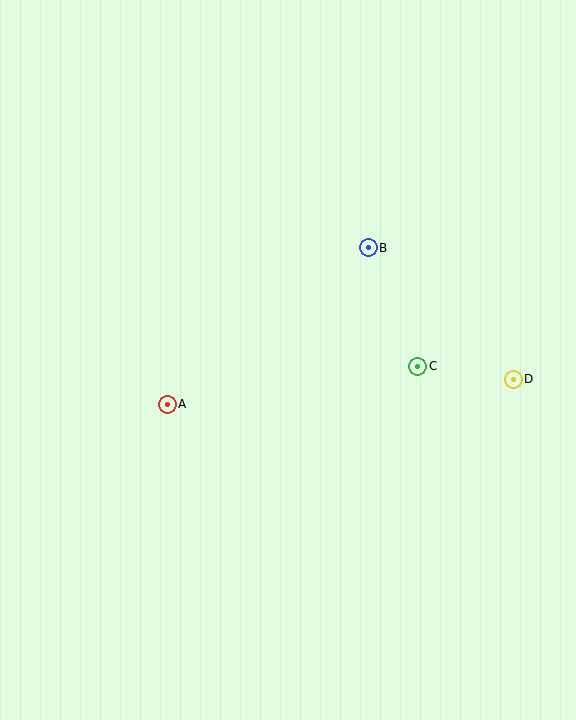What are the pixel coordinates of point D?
Point D is at (513, 379).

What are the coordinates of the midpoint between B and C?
The midpoint between B and C is at (393, 307).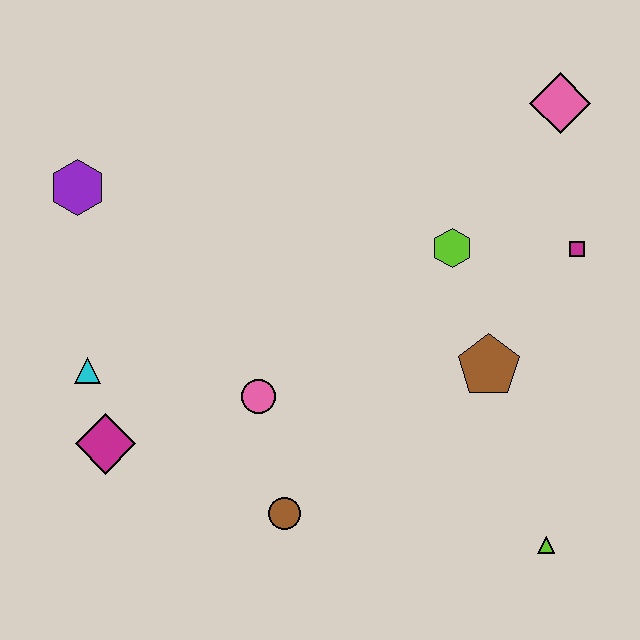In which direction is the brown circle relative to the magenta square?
The brown circle is to the left of the magenta square.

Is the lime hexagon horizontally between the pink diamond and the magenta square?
No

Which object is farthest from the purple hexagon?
The lime triangle is farthest from the purple hexagon.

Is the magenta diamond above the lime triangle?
Yes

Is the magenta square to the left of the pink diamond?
No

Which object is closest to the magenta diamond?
The cyan triangle is closest to the magenta diamond.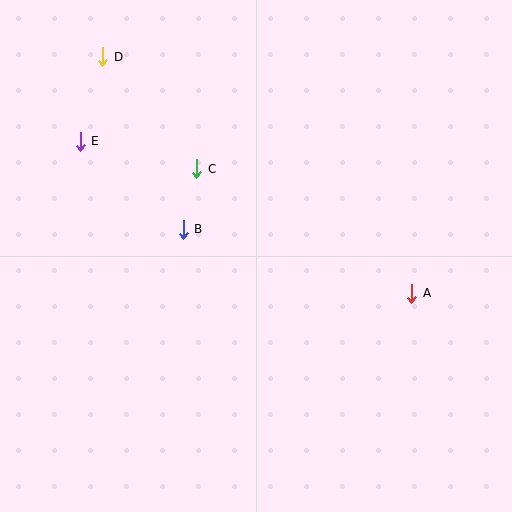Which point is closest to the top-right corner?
Point A is closest to the top-right corner.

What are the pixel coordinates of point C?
Point C is at (197, 169).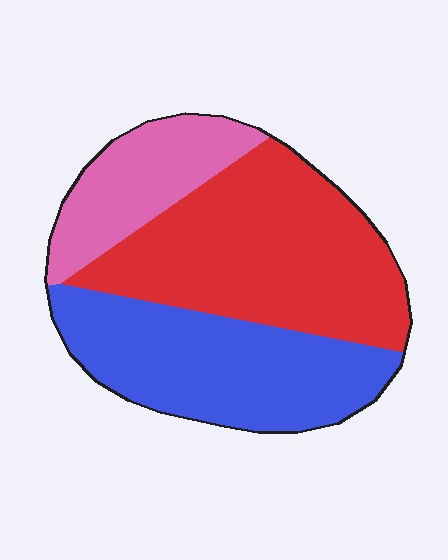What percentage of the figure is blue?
Blue takes up about three eighths (3/8) of the figure.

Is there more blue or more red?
Red.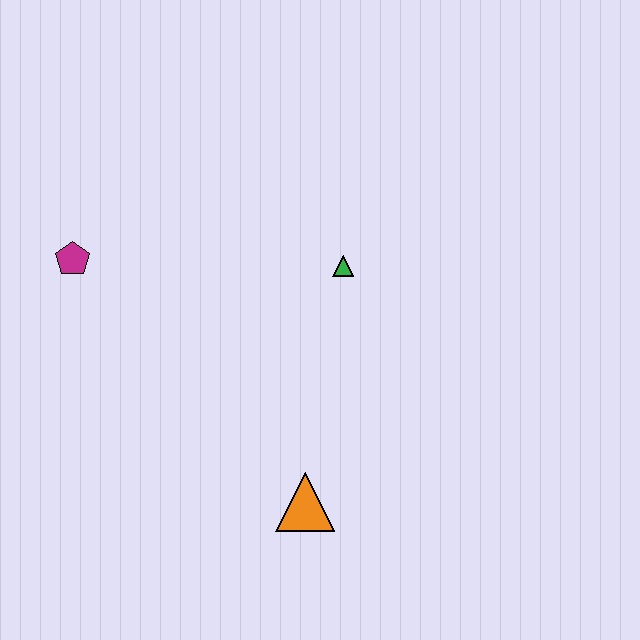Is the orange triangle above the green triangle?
No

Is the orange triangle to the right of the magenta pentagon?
Yes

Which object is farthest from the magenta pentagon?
The orange triangle is farthest from the magenta pentagon.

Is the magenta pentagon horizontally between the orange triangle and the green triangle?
No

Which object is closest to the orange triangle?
The green triangle is closest to the orange triangle.